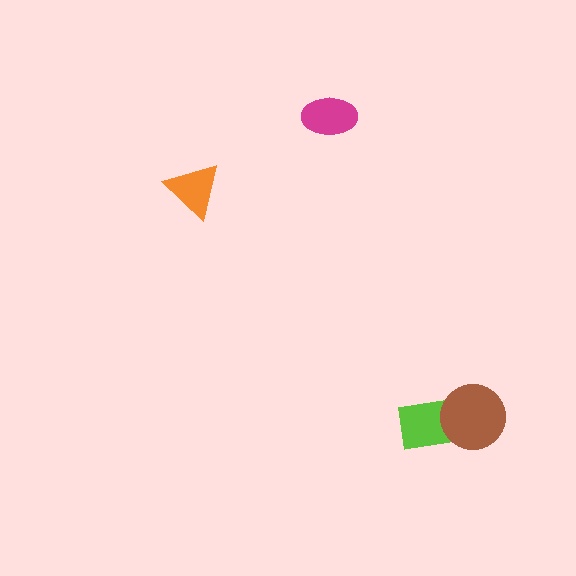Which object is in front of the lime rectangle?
The brown circle is in front of the lime rectangle.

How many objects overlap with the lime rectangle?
1 object overlaps with the lime rectangle.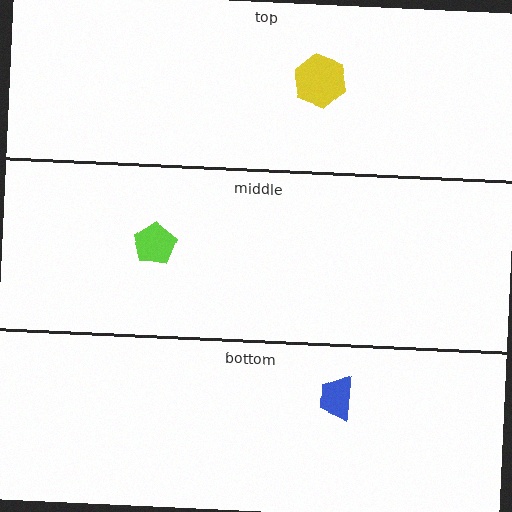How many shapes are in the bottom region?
1.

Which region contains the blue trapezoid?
The bottom region.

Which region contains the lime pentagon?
The middle region.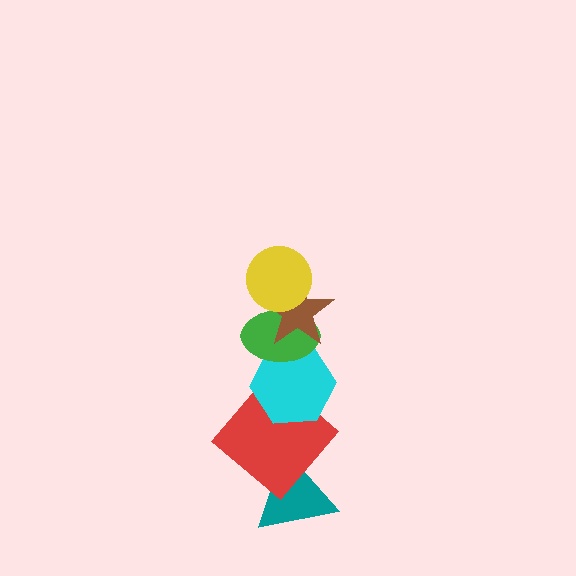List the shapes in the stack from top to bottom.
From top to bottom: the yellow circle, the brown star, the green ellipse, the cyan hexagon, the red diamond, the teal triangle.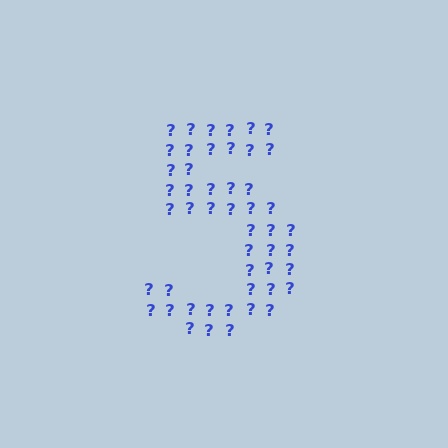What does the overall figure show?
The overall figure shows the digit 5.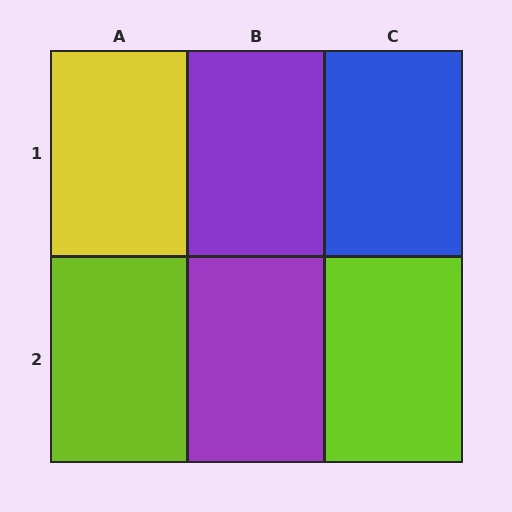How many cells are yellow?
1 cell is yellow.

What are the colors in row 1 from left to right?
Yellow, purple, blue.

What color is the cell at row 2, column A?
Lime.